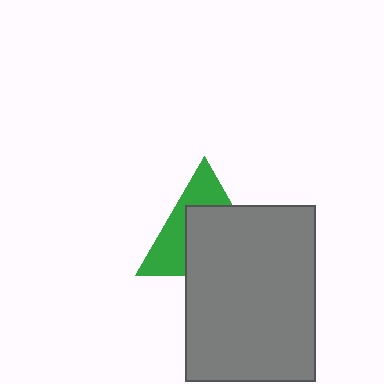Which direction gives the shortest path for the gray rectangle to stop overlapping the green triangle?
Moving down gives the shortest separation.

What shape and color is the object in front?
The object in front is a gray rectangle.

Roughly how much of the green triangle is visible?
A small part of it is visible (roughly 43%).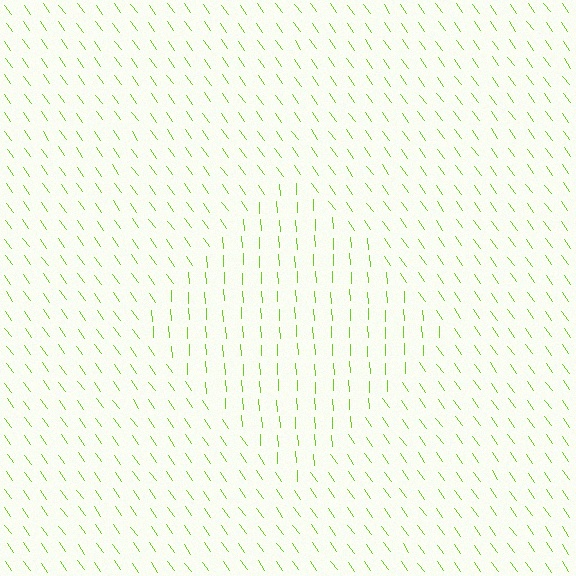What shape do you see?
I see a diamond.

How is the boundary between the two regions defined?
The boundary is defined purely by a change in line orientation (approximately 32 degrees difference). All lines are the same color and thickness.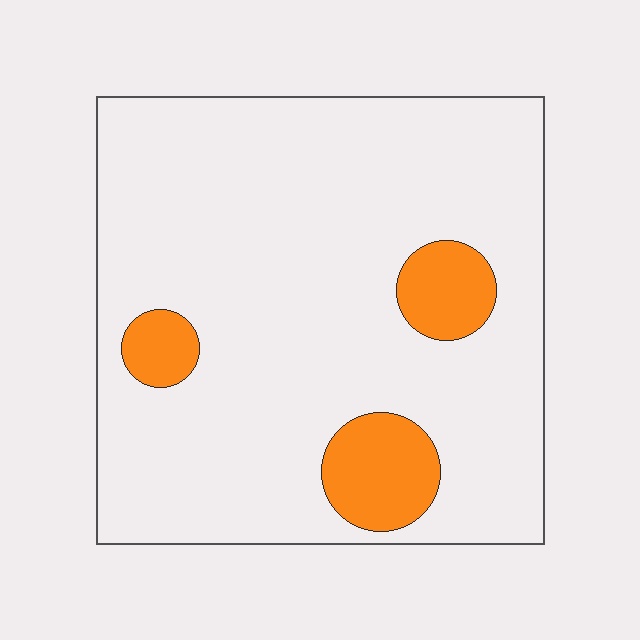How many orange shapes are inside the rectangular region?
3.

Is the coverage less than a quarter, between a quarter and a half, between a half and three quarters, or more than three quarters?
Less than a quarter.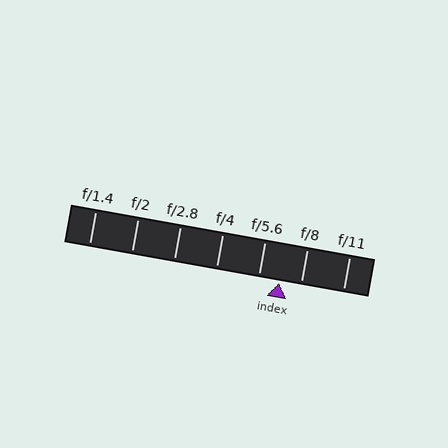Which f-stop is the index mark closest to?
The index mark is closest to f/8.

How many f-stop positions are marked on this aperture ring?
There are 7 f-stop positions marked.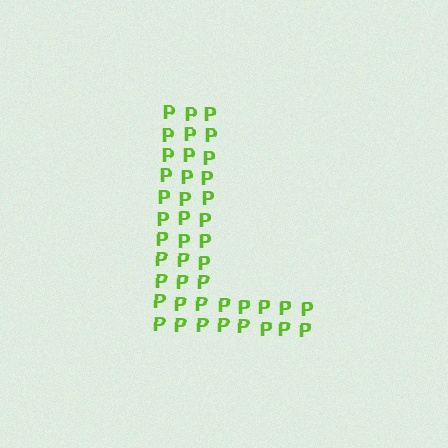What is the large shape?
The large shape is the letter L.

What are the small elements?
The small elements are letter P's.